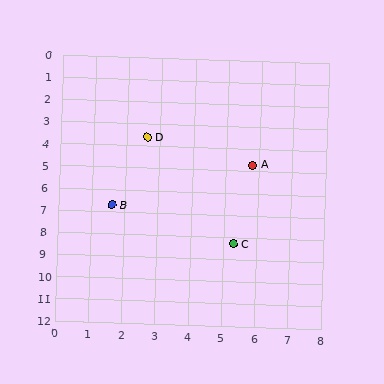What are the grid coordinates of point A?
Point A is at approximately (5.8, 4.7).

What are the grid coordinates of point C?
Point C is at approximately (5.3, 8.3).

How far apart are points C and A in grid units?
Points C and A are about 3.6 grid units apart.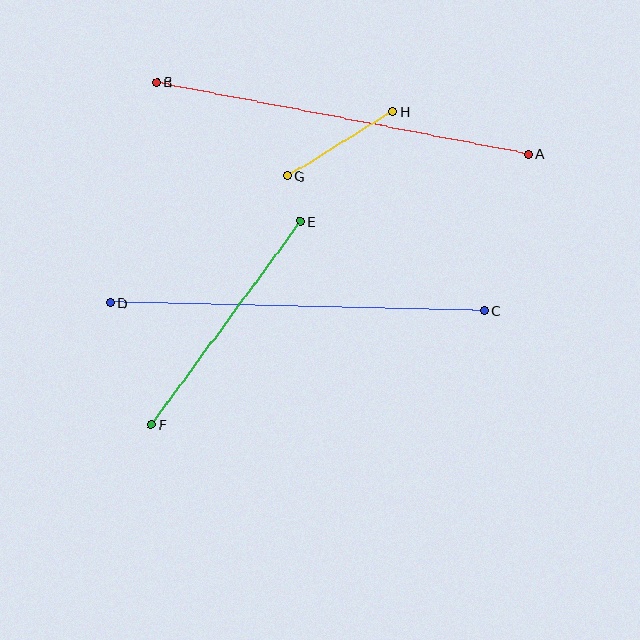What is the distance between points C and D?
The distance is approximately 374 pixels.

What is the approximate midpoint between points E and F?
The midpoint is at approximately (226, 323) pixels.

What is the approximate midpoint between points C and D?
The midpoint is at approximately (298, 307) pixels.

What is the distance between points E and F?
The distance is approximately 252 pixels.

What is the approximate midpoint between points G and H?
The midpoint is at approximately (340, 144) pixels.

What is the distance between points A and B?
The distance is approximately 379 pixels.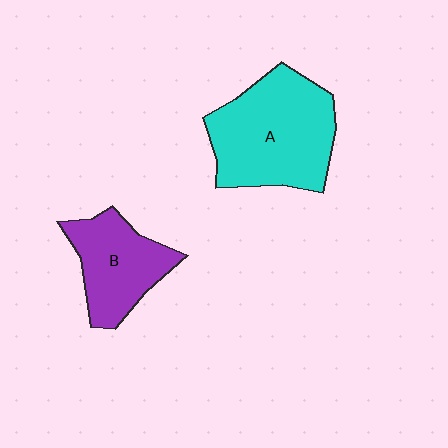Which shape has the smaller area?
Shape B (purple).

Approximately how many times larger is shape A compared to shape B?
Approximately 1.6 times.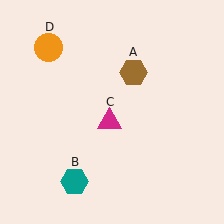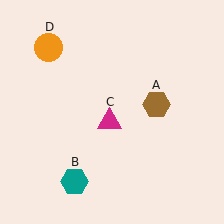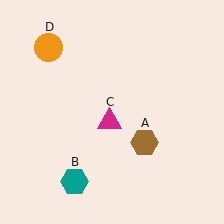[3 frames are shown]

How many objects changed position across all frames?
1 object changed position: brown hexagon (object A).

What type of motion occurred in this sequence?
The brown hexagon (object A) rotated clockwise around the center of the scene.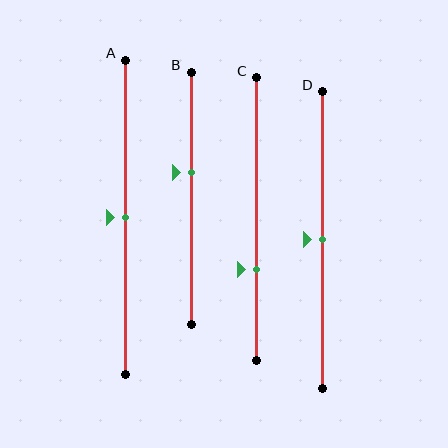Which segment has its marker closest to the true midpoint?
Segment A has its marker closest to the true midpoint.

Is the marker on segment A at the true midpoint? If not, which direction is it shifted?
Yes, the marker on segment A is at the true midpoint.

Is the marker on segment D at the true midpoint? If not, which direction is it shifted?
Yes, the marker on segment D is at the true midpoint.